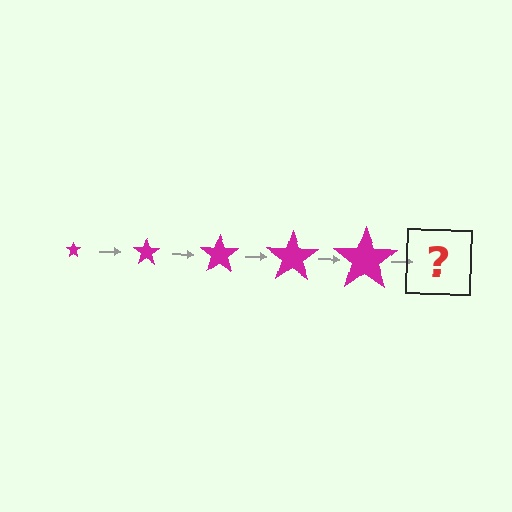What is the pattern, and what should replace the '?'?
The pattern is that the star gets progressively larger each step. The '?' should be a magenta star, larger than the previous one.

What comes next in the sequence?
The next element should be a magenta star, larger than the previous one.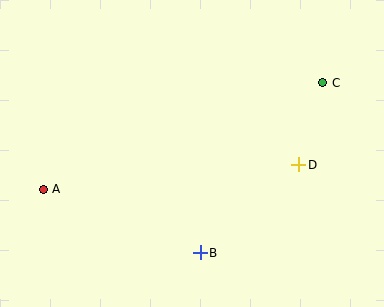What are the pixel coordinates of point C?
Point C is at (323, 83).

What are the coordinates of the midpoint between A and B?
The midpoint between A and B is at (122, 221).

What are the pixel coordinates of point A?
Point A is at (43, 189).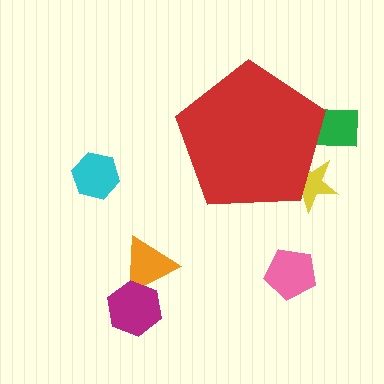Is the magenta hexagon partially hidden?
No, the magenta hexagon is fully visible.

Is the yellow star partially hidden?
Yes, the yellow star is partially hidden behind the red pentagon.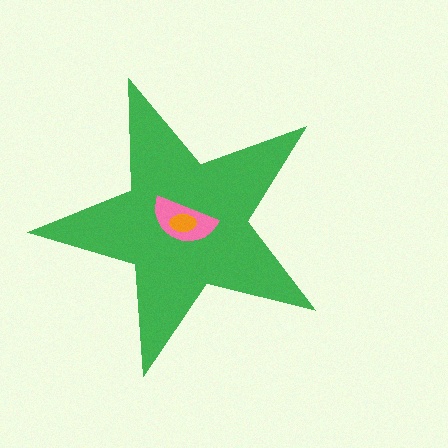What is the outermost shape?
The green star.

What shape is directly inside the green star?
The pink semicircle.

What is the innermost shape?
The orange ellipse.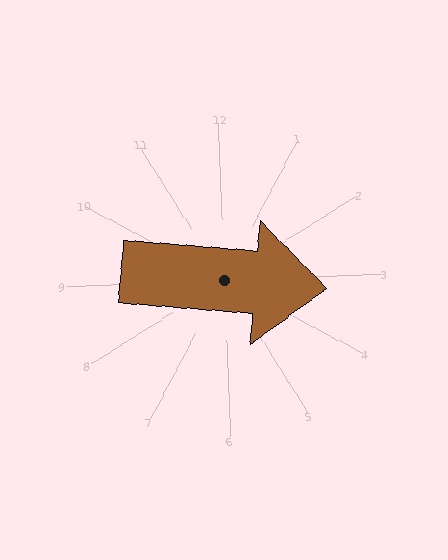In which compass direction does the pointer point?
East.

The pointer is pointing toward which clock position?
Roughly 3 o'clock.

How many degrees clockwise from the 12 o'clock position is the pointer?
Approximately 97 degrees.